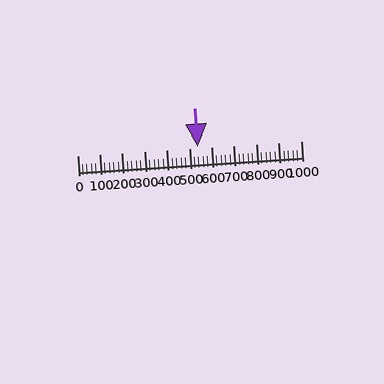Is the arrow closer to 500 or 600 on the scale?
The arrow is closer to 500.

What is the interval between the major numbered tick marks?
The major tick marks are spaced 100 units apart.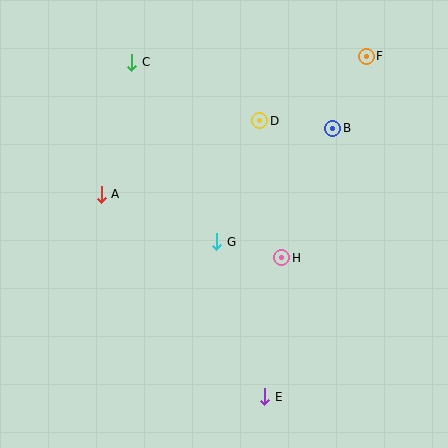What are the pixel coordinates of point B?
Point B is at (333, 128).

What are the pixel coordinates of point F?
Point F is at (366, 56).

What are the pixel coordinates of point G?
Point G is at (217, 242).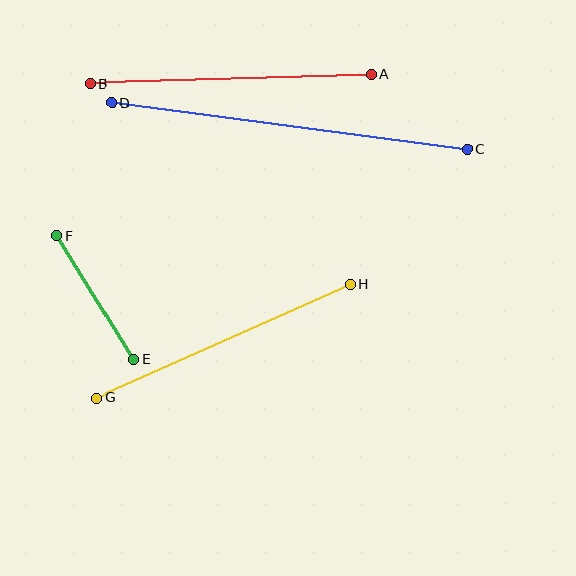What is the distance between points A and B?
The distance is approximately 281 pixels.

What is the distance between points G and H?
The distance is approximately 278 pixels.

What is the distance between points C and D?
The distance is approximately 358 pixels.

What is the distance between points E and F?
The distance is approximately 146 pixels.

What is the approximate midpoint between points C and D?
The midpoint is at approximately (289, 126) pixels.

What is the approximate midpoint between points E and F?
The midpoint is at approximately (95, 298) pixels.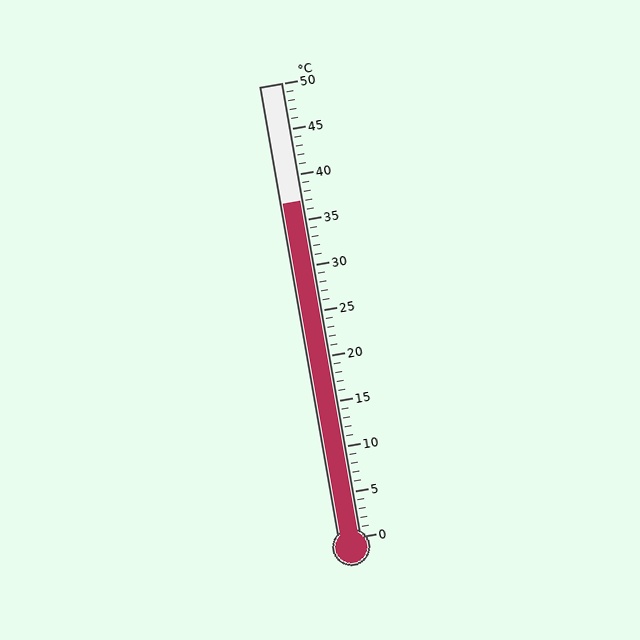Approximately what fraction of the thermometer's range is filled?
The thermometer is filled to approximately 75% of its range.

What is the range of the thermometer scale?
The thermometer scale ranges from 0°C to 50°C.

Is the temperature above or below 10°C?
The temperature is above 10°C.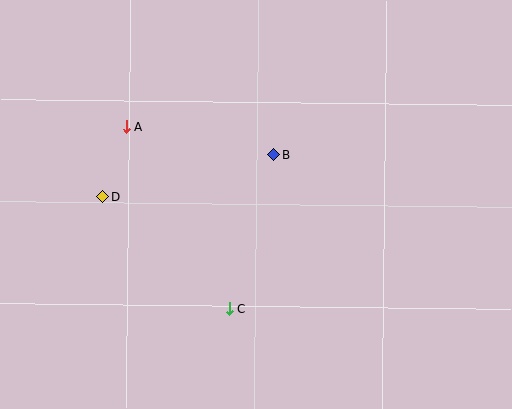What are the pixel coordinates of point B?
Point B is at (273, 155).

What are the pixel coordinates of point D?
Point D is at (103, 197).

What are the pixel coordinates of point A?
Point A is at (126, 126).